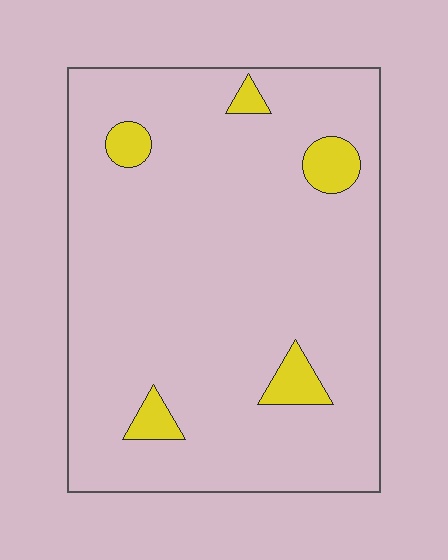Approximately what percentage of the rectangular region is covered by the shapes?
Approximately 5%.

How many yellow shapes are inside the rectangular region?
5.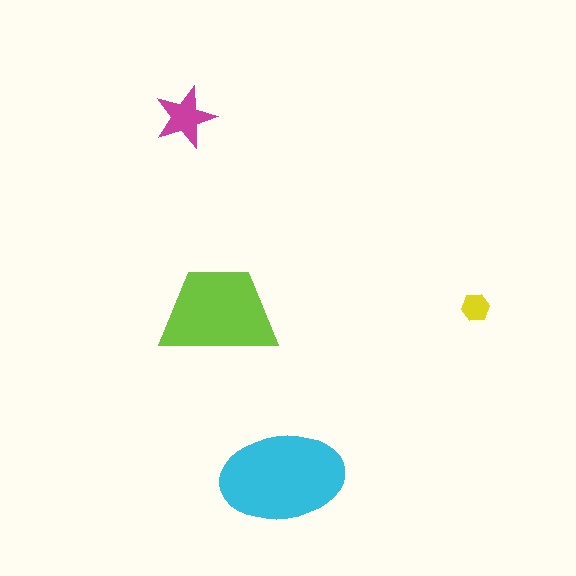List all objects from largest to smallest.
The cyan ellipse, the lime trapezoid, the magenta star, the yellow hexagon.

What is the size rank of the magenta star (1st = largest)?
3rd.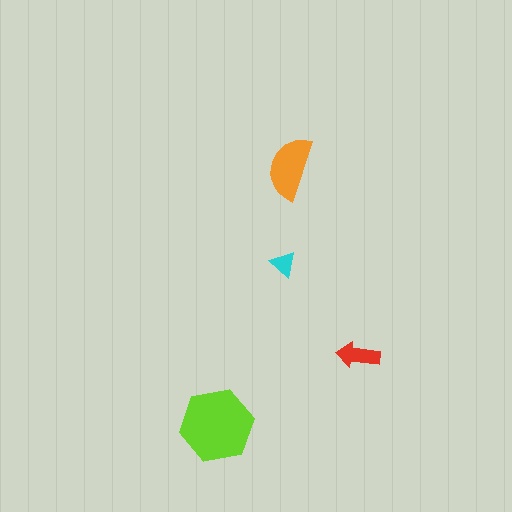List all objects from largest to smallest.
The lime hexagon, the orange semicircle, the red arrow, the cyan triangle.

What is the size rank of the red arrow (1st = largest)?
3rd.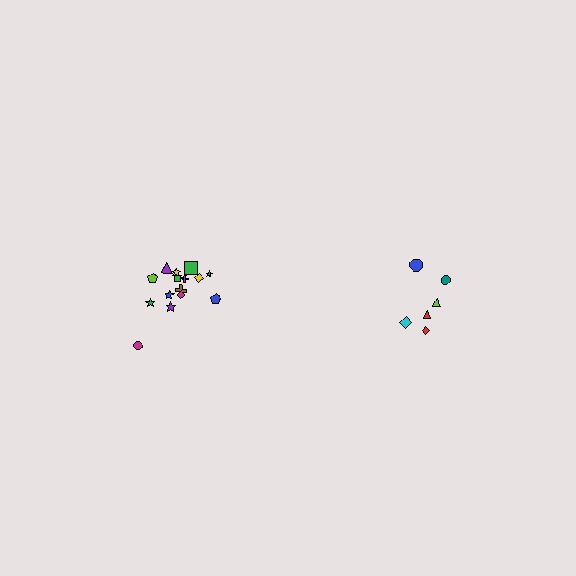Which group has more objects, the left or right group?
The left group.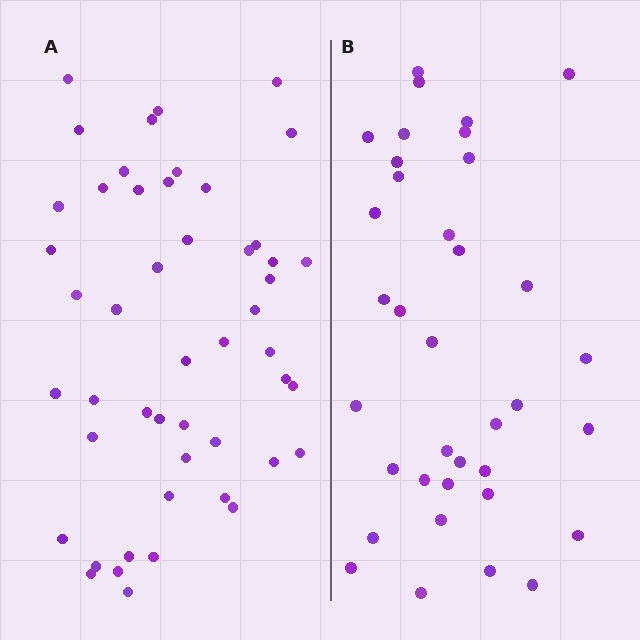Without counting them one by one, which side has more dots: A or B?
Region A (the left region) has more dots.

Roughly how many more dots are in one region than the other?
Region A has approximately 15 more dots than region B.